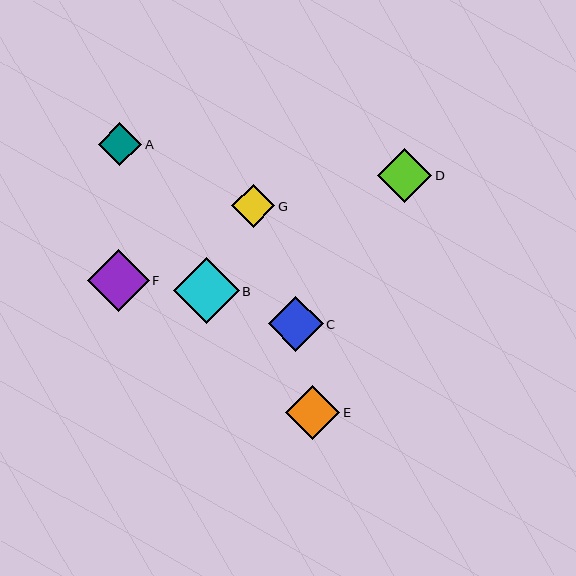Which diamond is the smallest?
Diamond A is the smallest with a size of approximately 43 pixels.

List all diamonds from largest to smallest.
From largest to smallest: B, F, C, D, E, G, A.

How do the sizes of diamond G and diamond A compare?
Diamond G and diamond A are approximately the same size.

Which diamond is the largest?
Diamond B is the largest with a size of approximately 66 pixels.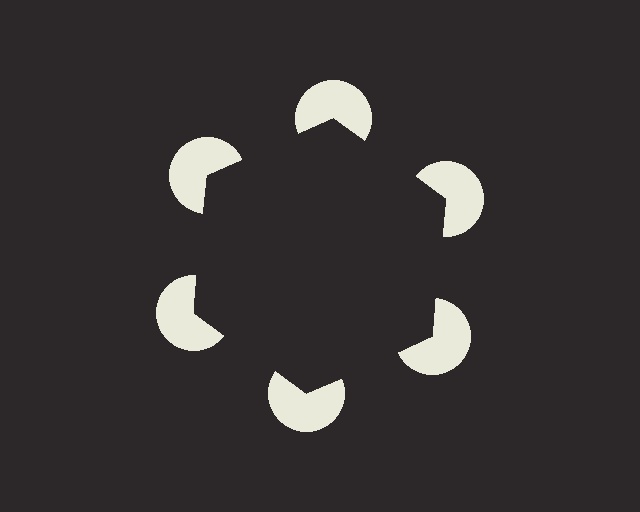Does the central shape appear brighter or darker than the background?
It typically appears slightly darker than the background, even though no actual brightness change is drawn.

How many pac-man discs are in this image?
There are 6 — one at each vertex of the illusory hexagon.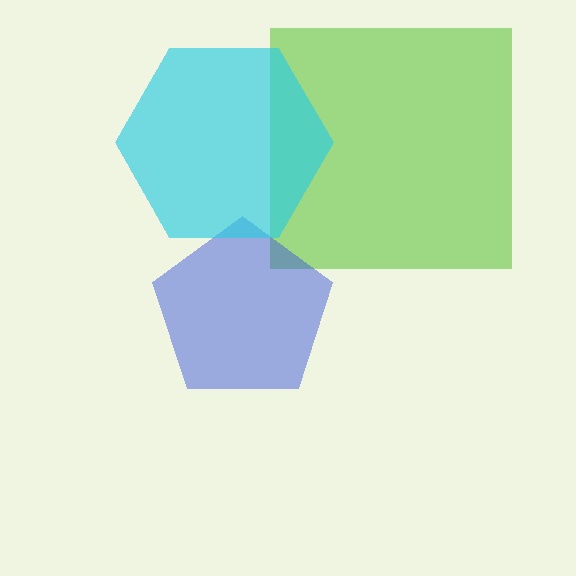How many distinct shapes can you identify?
There are 3 distinct shapes: a lime square, a blue pentagon, a cyan hexagon.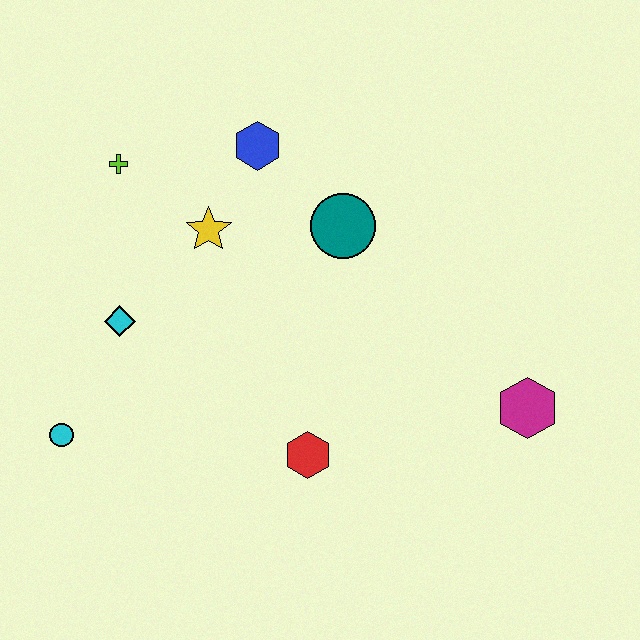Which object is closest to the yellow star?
The blue hexagon is closest to the yellow star.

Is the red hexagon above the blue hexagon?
No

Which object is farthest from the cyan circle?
The magenta hexagon is farthest from the cyan circle.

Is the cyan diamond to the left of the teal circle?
Yes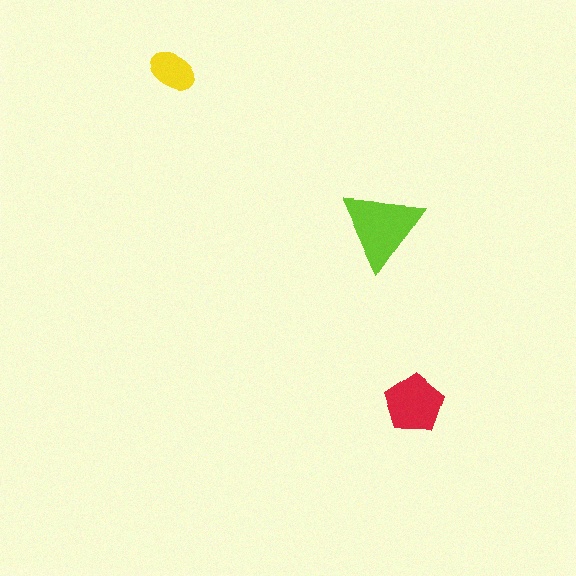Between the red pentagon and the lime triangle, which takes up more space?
The lime triangle.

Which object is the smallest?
The yellow ellipse.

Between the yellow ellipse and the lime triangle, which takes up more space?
The lime triangle.